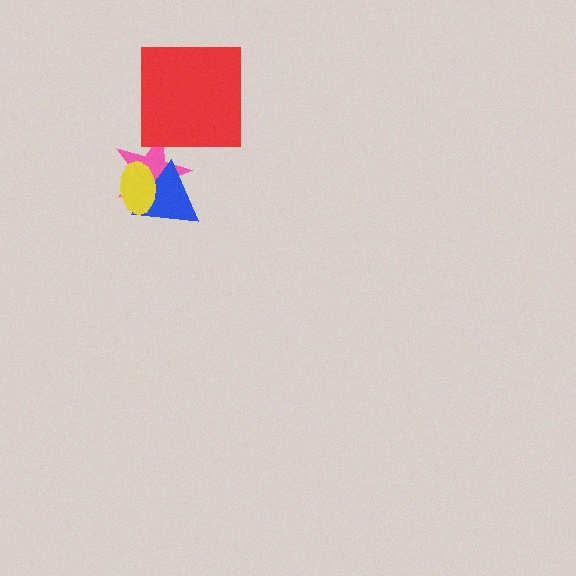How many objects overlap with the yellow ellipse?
2 objects overlap with the yellow ellipse.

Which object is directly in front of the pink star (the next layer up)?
The blue triangle is directly in front of the pink star.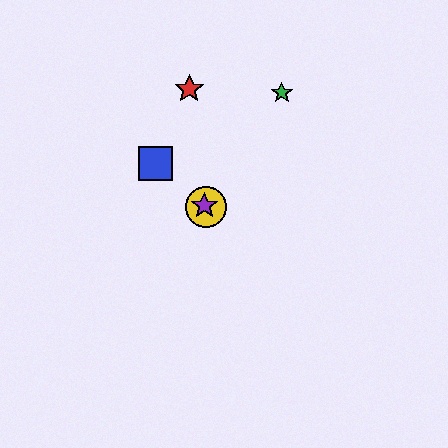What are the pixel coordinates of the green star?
The green star is at (282, 93).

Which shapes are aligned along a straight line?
The blue square, the yellow circle, the purple star are aligned along a straight line.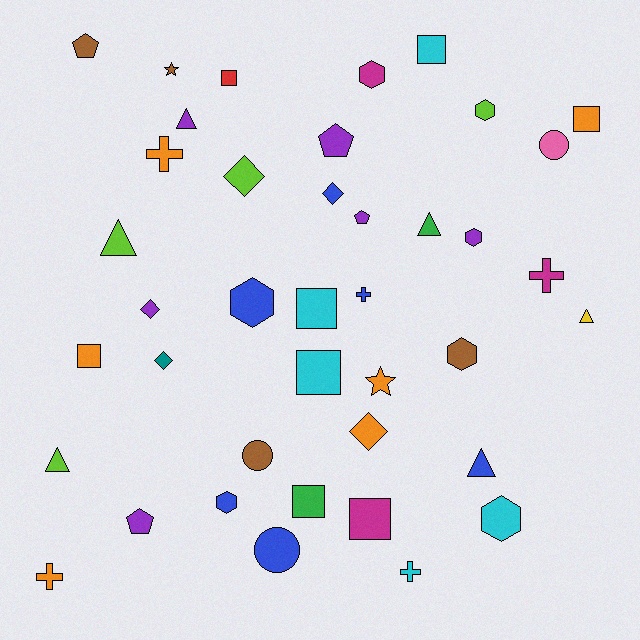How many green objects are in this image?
There are 2 green objects.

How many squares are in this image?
There are 8 squares.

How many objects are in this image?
There are 40 objects.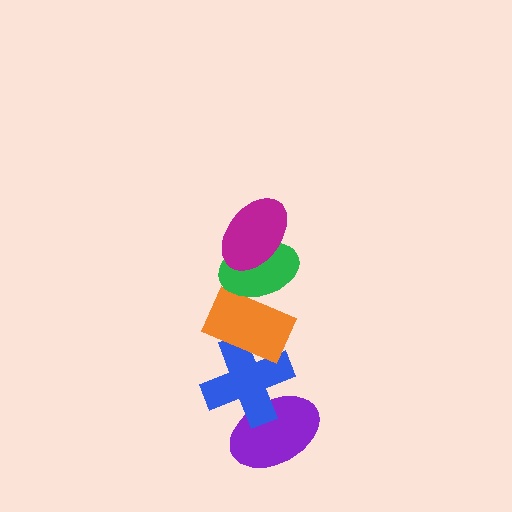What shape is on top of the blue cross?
The orange rectangle is on top of the blue cross.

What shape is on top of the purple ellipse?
The blue cross is on top of the purple ellipse.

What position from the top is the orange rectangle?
The orange rectangle is 3rd from the top.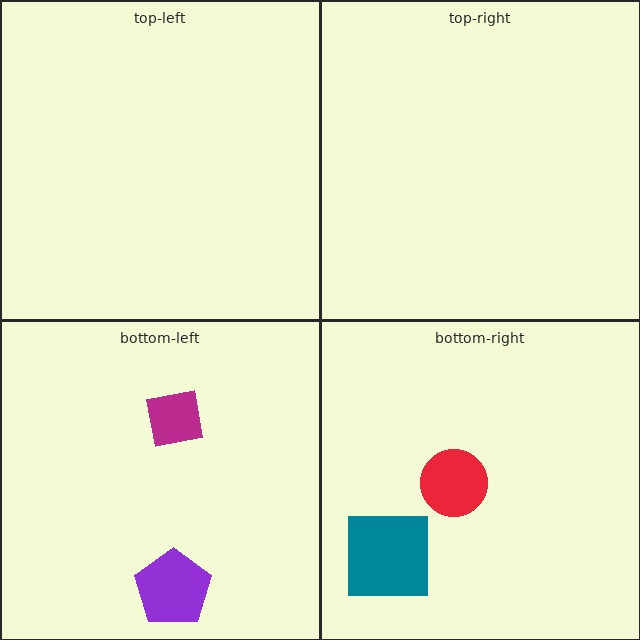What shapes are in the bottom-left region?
The magenta square, the purple pentagon.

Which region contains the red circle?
The bottom-right region.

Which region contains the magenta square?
The bottom-left region.